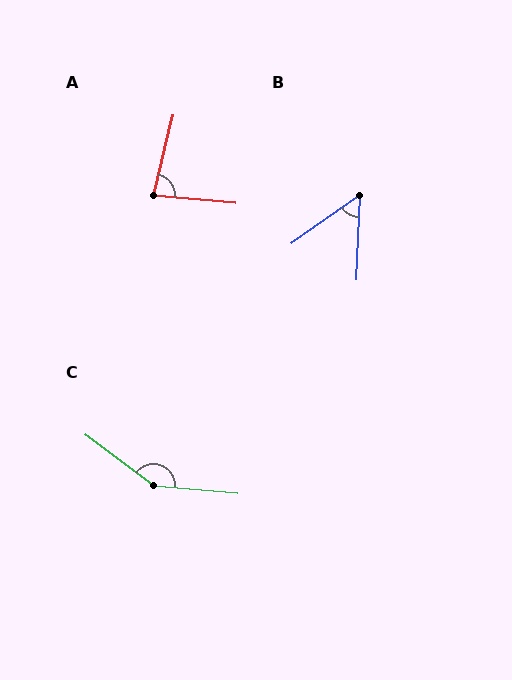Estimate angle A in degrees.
Approximately 82 degrees.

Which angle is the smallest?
B, at approximately 53 degrees.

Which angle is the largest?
C, at approximately 148 degrees.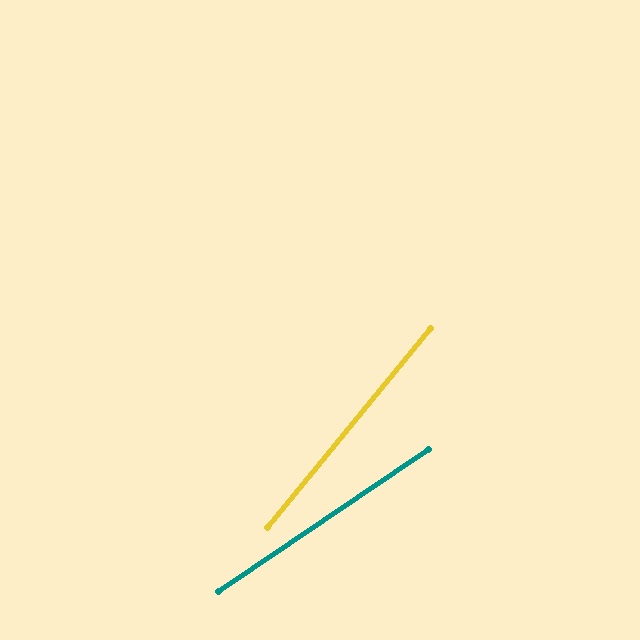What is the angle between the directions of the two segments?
Approximately 17 degrees.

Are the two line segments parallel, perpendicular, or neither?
Neither parallel nor perpendicular — they differ by about 17°.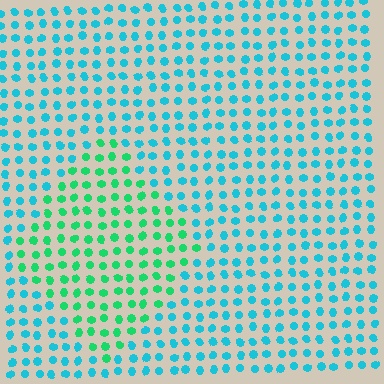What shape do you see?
I see a diamond.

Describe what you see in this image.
The image is filled with small cyan elements in a uniform arrangement. A diamond-shaped region is visible where the elements are tinted to a slightly different hue, forming a subtle color boundary.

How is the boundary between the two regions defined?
The boundary is defined purely by a slight shift in hue (about 42 degrees). Spacing, size, and orientation are identical on both sides.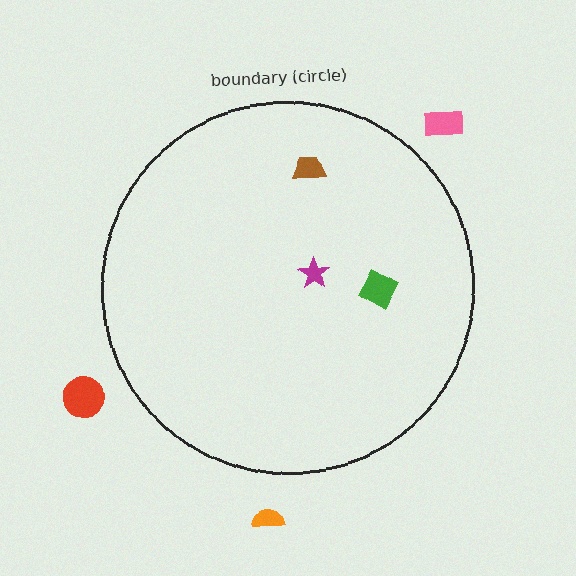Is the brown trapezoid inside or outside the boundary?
Inside.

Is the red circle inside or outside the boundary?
Outside.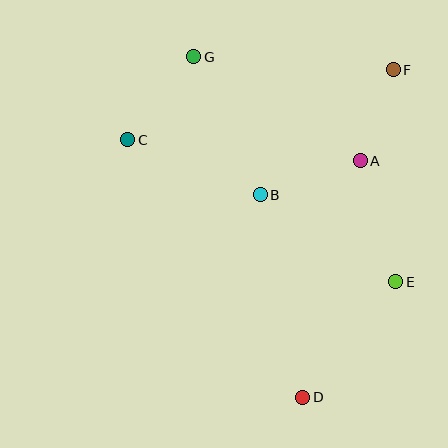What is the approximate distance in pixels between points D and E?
The distance between D and E is approximately 148 pixels.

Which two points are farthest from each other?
Points D and G are farthest from each other.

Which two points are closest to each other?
Points A and F are closest to each other.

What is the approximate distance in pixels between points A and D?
The distance between A and D is approximately 243 pixels.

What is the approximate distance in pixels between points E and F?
The distance between E and F is approximately 212 pixels.